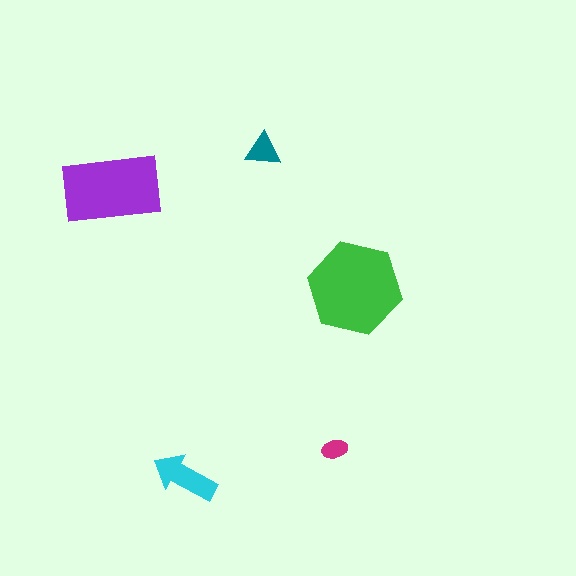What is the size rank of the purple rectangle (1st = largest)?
2nd.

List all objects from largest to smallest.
The green hexagon, the purple rectangle, the cyan arrow, the teal triangle, the magenta ellipse.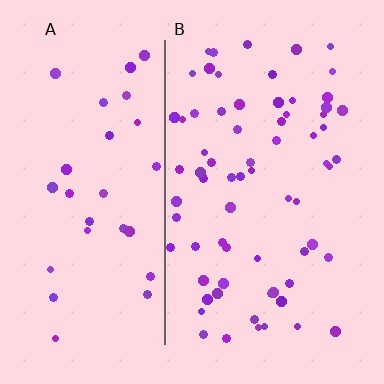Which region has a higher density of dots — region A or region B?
B (the right).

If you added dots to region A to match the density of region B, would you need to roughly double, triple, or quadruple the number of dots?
Approximately double.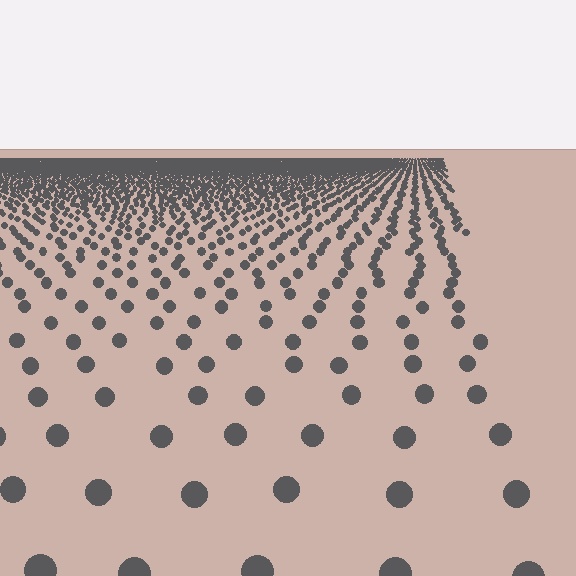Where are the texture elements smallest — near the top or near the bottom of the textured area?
Near the top.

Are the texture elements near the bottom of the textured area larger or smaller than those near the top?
Larger. Near the bottom, elements are closer to the viewer and appear at a bigger on-screen size.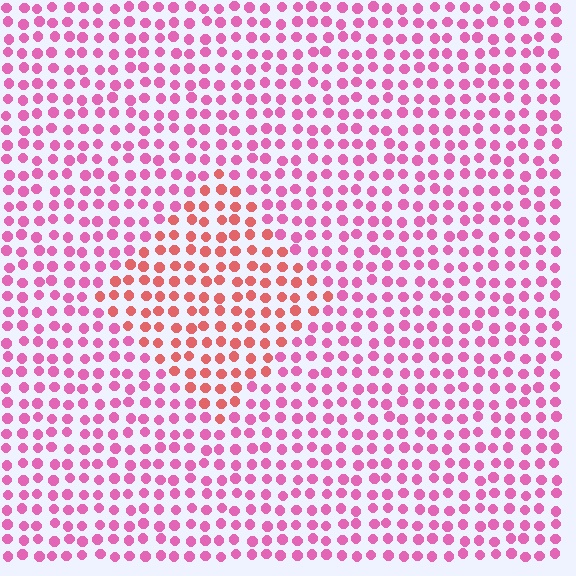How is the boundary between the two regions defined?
The boundary is defined purely by a slight shift in hue (about 37 degrees). Spacing, size, and orientation are identical on both sides.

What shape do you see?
I see a diamond.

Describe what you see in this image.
The image is filled with small pink elements in a uniform arrangement. A diamond-shaped region is visible where the elements are tinted to a slightly different hue, forming a subtle color boundary.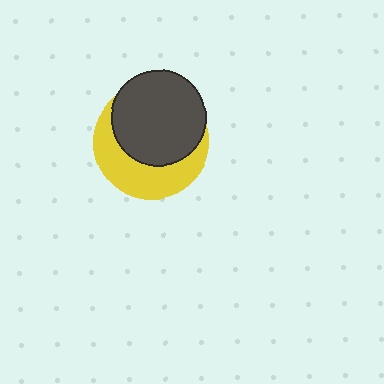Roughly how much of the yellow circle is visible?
A small part of it is visible (roughly 42%).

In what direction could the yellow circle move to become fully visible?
The yellow circle could move toward the lower-left. That would shift it out from behind the dark gray circle entirely.